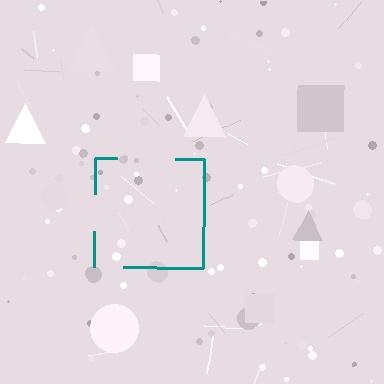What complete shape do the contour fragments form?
The contour fragments form a square.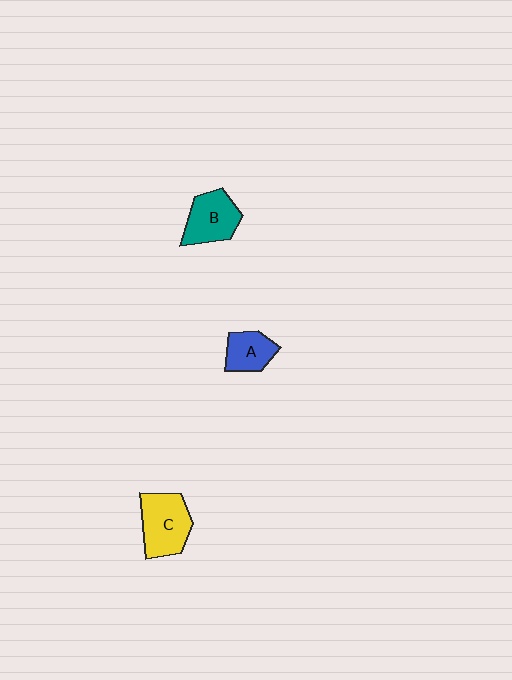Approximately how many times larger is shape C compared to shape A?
Approximately 1.6 times.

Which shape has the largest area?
Shape C (yellow).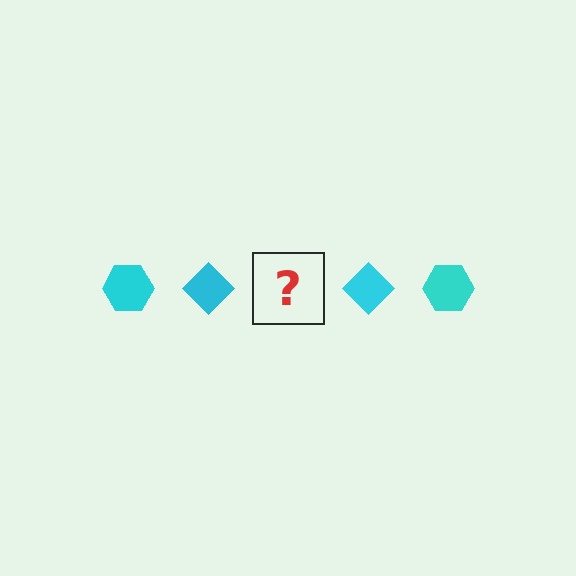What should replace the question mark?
The question mark should be replaced with a cyan hexagon.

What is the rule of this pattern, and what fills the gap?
The rule is that the pattern cycles through hexagon, diamond shapes in cyan. The gap should be filled with a cyan hexagon.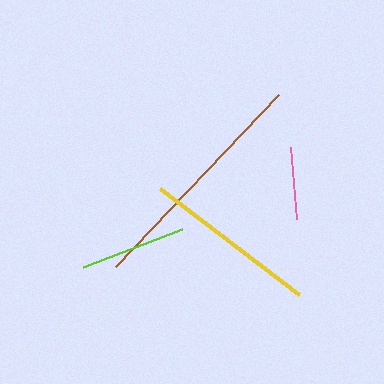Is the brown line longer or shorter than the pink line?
The brown line is longer than the pink line.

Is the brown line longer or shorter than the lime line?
The brown line is longer than the lime line.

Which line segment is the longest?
The brown line is the longest at approximately 237 pixels.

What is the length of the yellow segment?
The yellow segment is approximately 174 pixels long.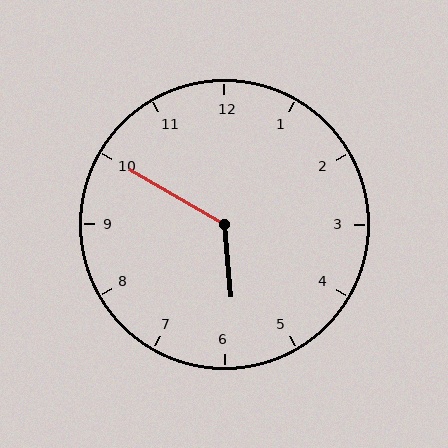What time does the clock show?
5:50.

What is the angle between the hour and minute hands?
Approximately 125 degrees.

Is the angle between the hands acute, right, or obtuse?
It is obtuse.